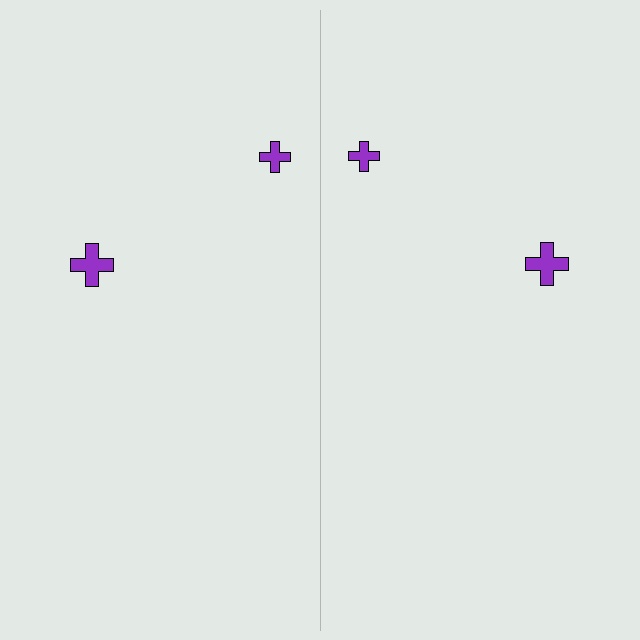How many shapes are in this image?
There are 4 shapes in this image.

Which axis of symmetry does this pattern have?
The pattern has a vertical axis of symmetry running through the center of the image.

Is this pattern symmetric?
Yes, this pattern has bilateral (reflection) symmetry.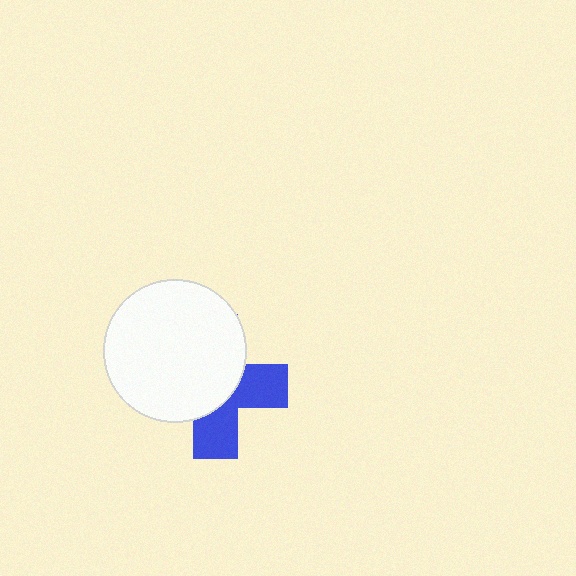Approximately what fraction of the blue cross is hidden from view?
Roughly 60% of the blue cross is hidden behind the white circle.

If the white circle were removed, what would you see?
You would see the complete blue cross.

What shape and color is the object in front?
The object in front is a white circle.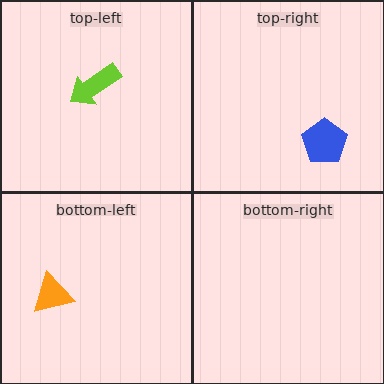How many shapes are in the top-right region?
1.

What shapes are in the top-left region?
The lime arrow.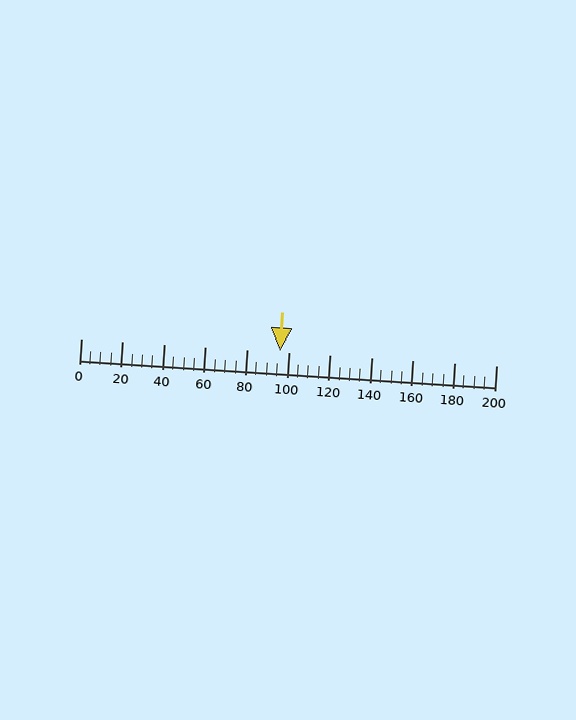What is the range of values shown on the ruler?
The ruler shows values from 0 to 200.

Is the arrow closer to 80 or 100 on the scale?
The arrow is closer to 100.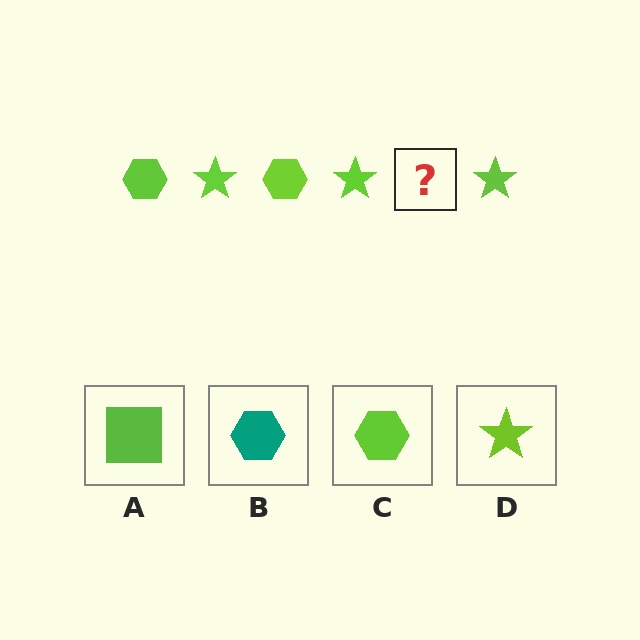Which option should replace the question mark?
Option C.